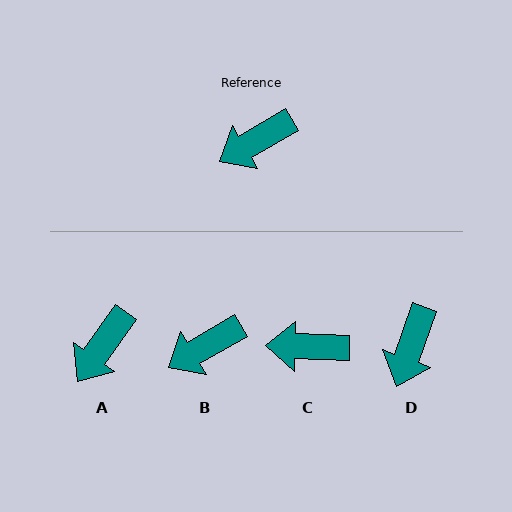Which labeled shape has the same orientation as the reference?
B.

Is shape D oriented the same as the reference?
No, it is off by about 40 degrees.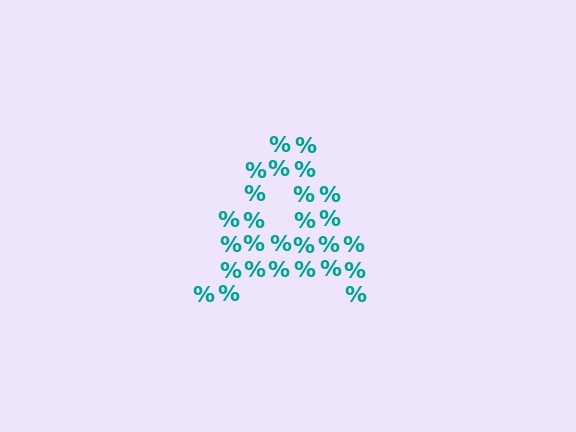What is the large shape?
The large shape is the letter A.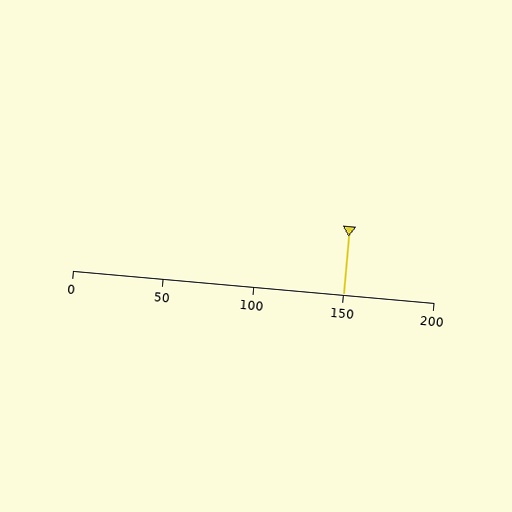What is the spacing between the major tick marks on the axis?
The major ticks are spaced 50 apart.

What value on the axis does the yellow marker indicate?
The marker indicates approximately 150.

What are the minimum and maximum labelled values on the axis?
The axis runs from 0 to 200.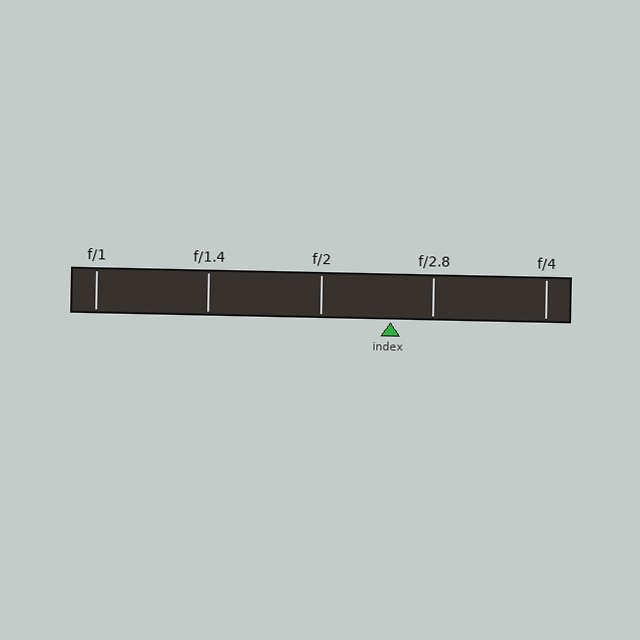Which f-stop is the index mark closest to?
The index mark is closest to f/2.8.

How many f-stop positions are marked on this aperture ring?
There are 5 f-stop positions marked.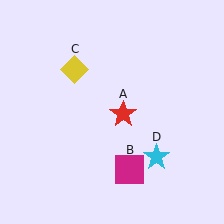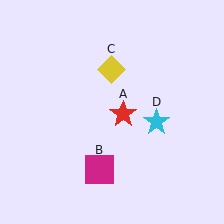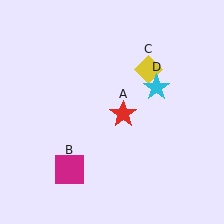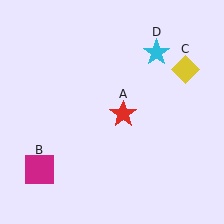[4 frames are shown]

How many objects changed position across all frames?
3 objects changed position: magenta square (object B), yellow diamond (object C), cyan star (object D).